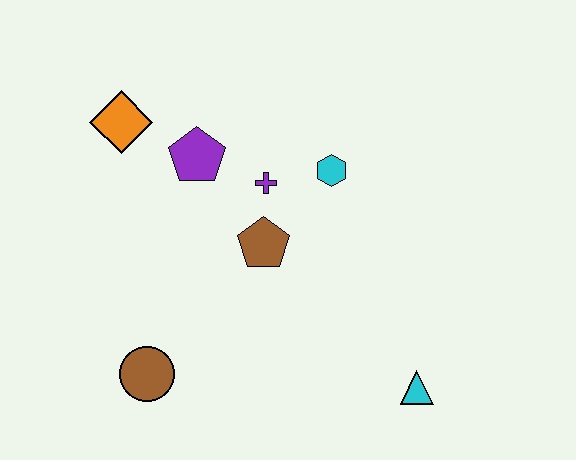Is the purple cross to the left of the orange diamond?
No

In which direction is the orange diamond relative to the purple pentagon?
The orange diamond is to the left of the purple pentagon.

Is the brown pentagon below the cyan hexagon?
Yes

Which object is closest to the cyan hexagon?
The purple cross is closest to the cyan hexagon.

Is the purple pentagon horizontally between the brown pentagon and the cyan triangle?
No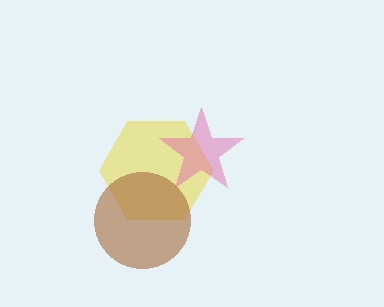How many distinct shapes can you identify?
There are 3 distinct shapes: a yellow hexagon, a pink star, a brown circle.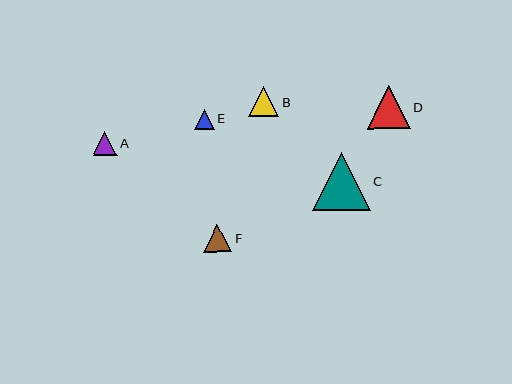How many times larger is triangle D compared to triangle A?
Triangle D is approximately 1.8 times the size of triangle A.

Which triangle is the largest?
Triangle C is the largest with a size of approximately 57 pixels.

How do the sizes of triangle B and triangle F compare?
Triangle B and triangle F are approximately the same size.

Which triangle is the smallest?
Triangle E is the smallest with a size of approximately 20 pixels.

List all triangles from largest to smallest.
From largest to smallest: C, D, B, F, A, E.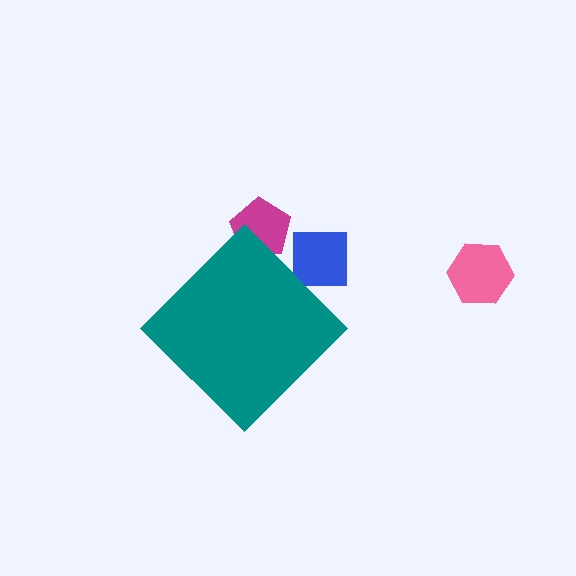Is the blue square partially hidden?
Yes, the blue square is partially hidden behind the teal diamond.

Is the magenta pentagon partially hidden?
Yes, the magenta pentagon is partially hidden behind the teal diamond.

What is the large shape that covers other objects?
A teal diamond.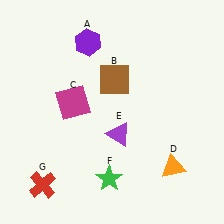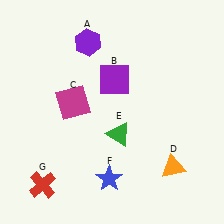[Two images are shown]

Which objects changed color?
B changed from brown to purple. E changed from purple to green. F changed from green to blue.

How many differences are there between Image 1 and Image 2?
There are 3 differences between the two images.